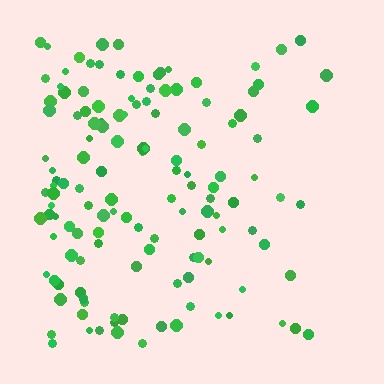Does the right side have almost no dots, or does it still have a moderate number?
Still a moderate number, just noticeably fewer than the left.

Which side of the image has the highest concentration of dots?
The left.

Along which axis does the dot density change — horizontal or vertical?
Horizontal.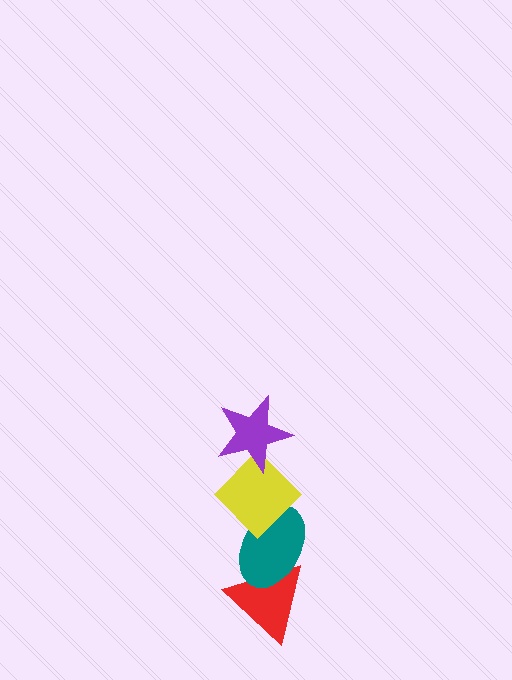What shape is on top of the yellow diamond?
The purple star is on top of the yellow diamond.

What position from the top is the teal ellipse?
The teal ellipse is 3rd from the top.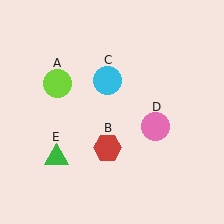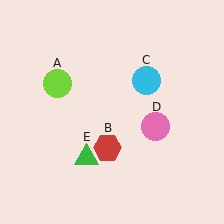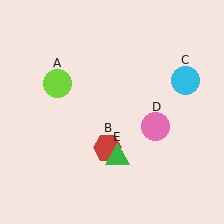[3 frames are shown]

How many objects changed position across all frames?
2 objects changed position: cyan circle (object C), green triangle (object E).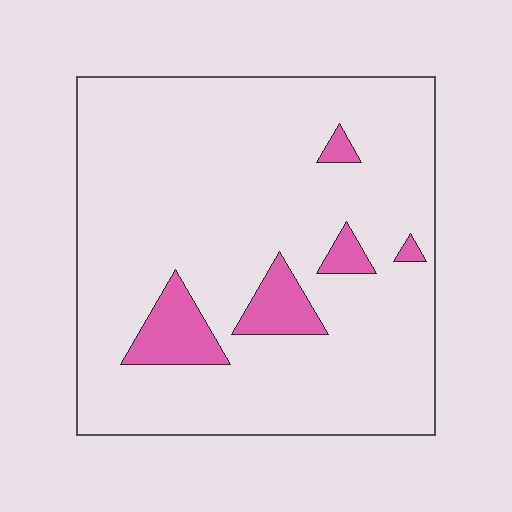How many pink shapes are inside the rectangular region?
5.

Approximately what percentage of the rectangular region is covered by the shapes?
Approximately 10%.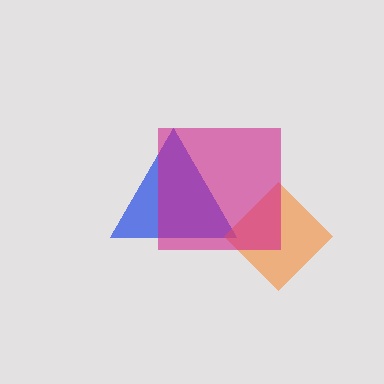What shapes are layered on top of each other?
The layered shapes are: a blue triangle, an orange diamond, a magenta square.